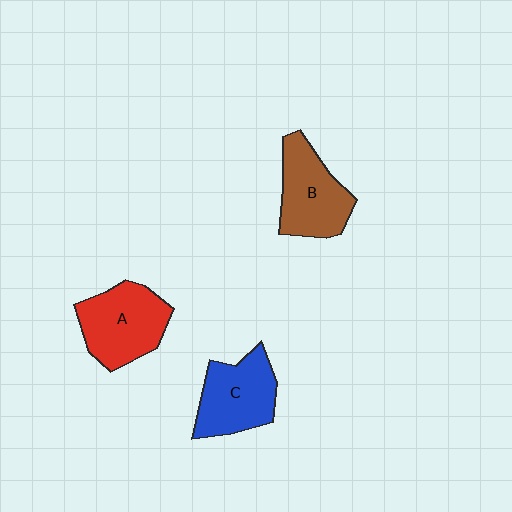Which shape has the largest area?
Shape A (red).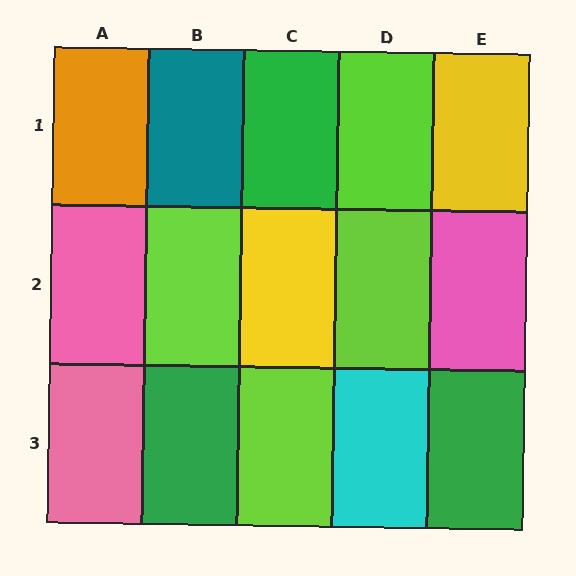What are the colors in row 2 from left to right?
Pink, lime, yellow, lime, pink.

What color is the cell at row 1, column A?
Orange.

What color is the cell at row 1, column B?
Teal.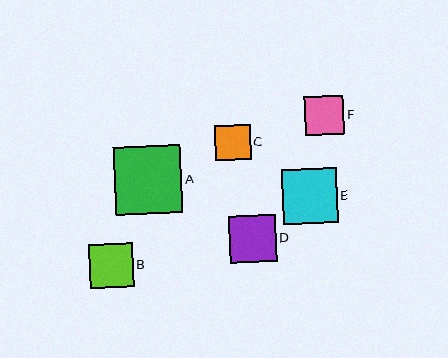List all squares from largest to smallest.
From largest to smallest: A, E, D, B, F, C.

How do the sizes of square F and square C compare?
Square F and square C are approximately the same size.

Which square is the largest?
Square A is the largest with a size of approximately 67 pixels.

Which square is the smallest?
Square C is the smallest with a size of approximately 36 pixels.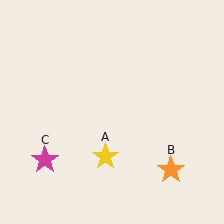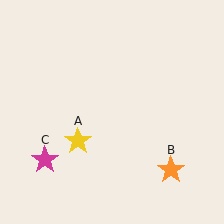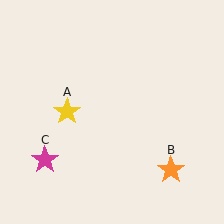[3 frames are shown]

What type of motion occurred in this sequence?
The yellow star (object A) rotated clockwise around the center of the scene.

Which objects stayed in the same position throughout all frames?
Orange star (object B) and magenta star (object C) remained stationary.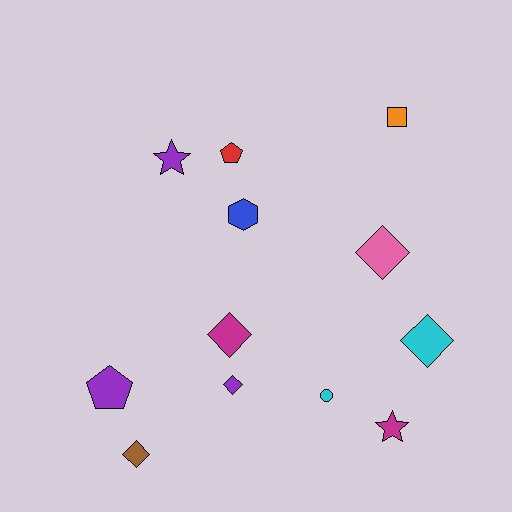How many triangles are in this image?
There are no triangles.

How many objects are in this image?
There are 12 objects.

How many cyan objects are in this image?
There are 2 cyan objects.